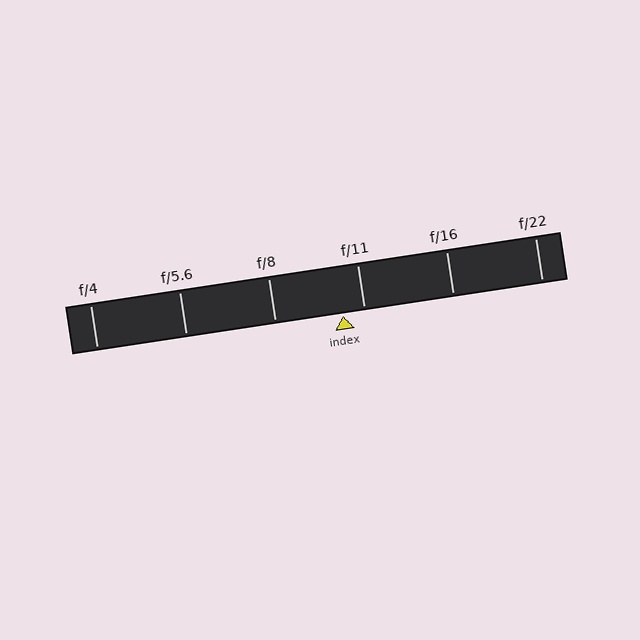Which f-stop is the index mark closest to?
The index mark is closest to f/11.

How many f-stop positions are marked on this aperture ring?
There are 6 f-stop positions marked.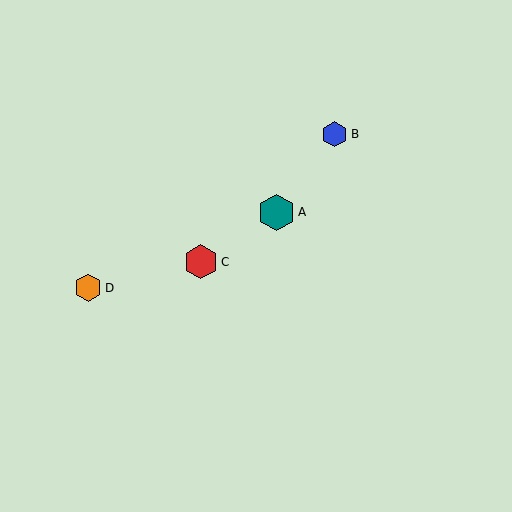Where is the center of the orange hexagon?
The center of the orange hexagon is at (88, 288).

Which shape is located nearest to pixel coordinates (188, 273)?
The red hexagon (labeled C) at (201, 262) is nearest to that location.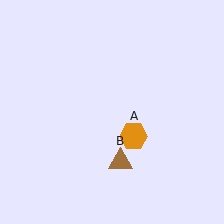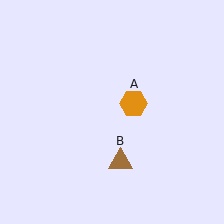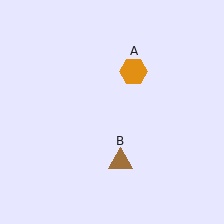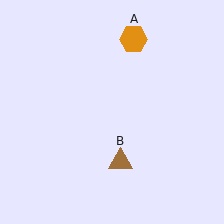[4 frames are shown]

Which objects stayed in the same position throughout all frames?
Brown triangle (object B) remained stationary.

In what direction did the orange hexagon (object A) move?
The orange hexagon (object A) moved up.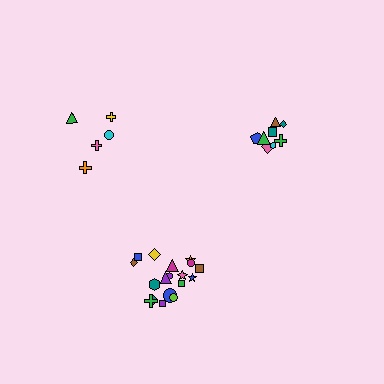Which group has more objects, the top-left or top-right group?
The top-right group.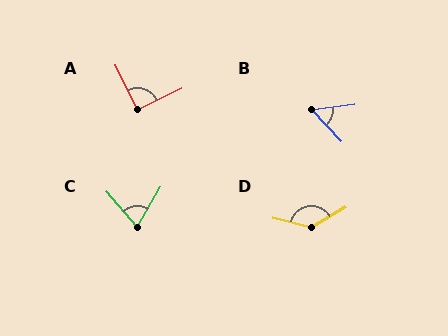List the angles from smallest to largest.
B (54°), C (71°), A (90°), D (134°).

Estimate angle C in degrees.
Approximately 71 degrees.